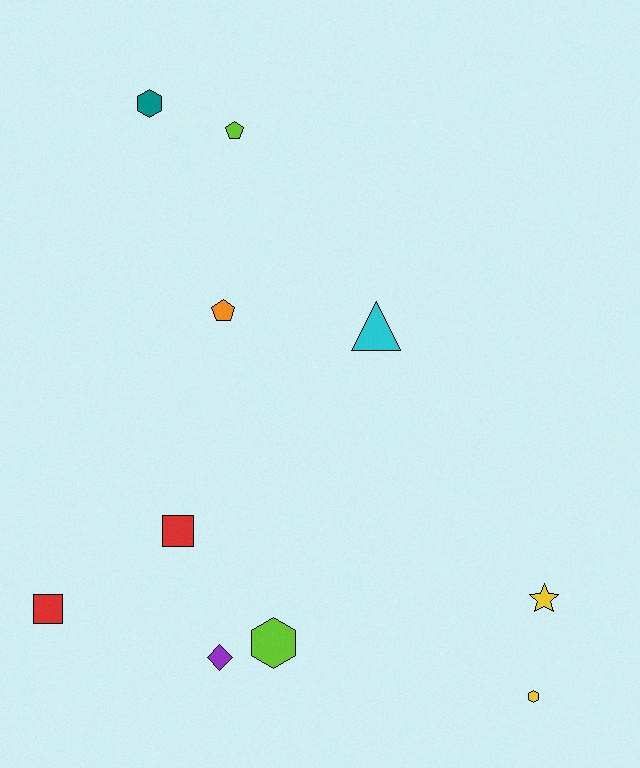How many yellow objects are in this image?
There are 2 yellow objects.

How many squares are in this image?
There are 2 squares.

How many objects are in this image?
There are 10 objects.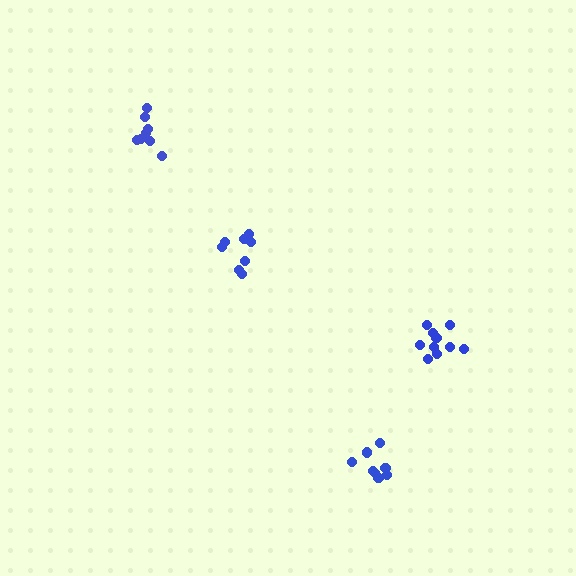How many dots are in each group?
Group 1: 10 dots, Group 2: 8 dots, Group 3: 8 dots, Group 4: 8 dots (34 total).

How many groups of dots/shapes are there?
There are 4 groups.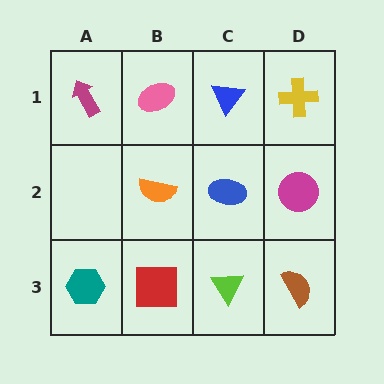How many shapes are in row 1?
4 shapes.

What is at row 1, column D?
A yellow cross.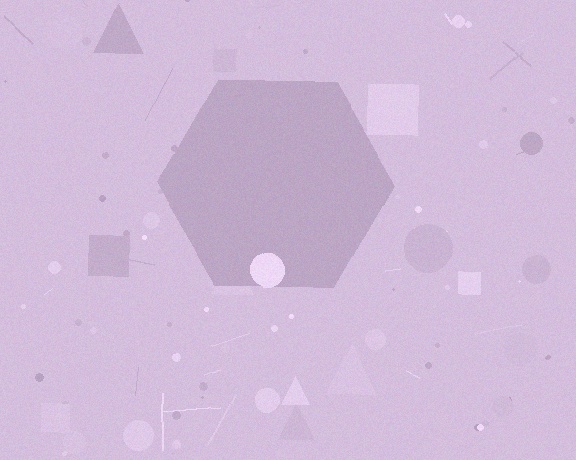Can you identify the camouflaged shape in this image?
The camouflaged shape is a hexagon.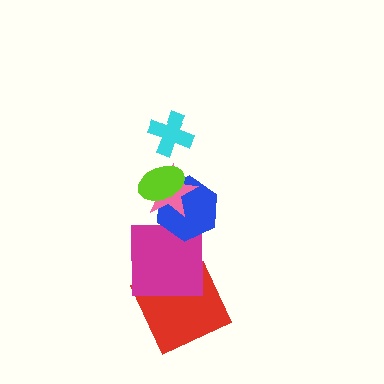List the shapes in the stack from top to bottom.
From top to bottom: the cyan cross, the lime ellipse, the pink star, the blue hexagon, the magenta square, the red square.